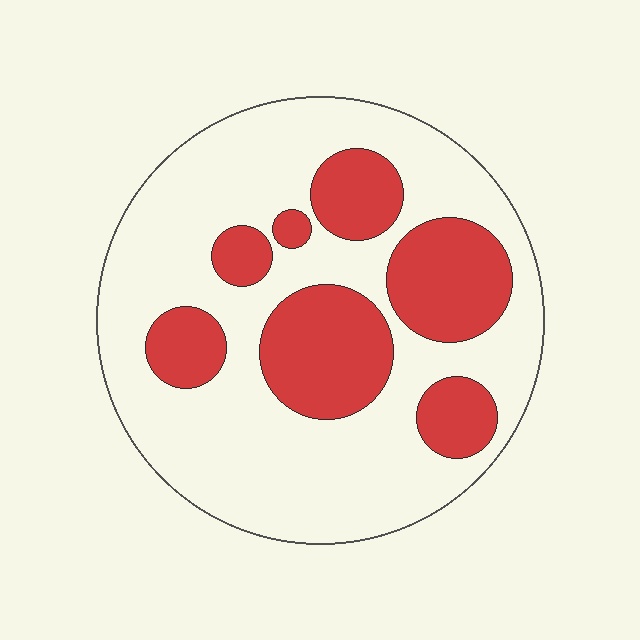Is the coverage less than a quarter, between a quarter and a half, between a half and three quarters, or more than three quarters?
Between a quarter and a half.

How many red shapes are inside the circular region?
7.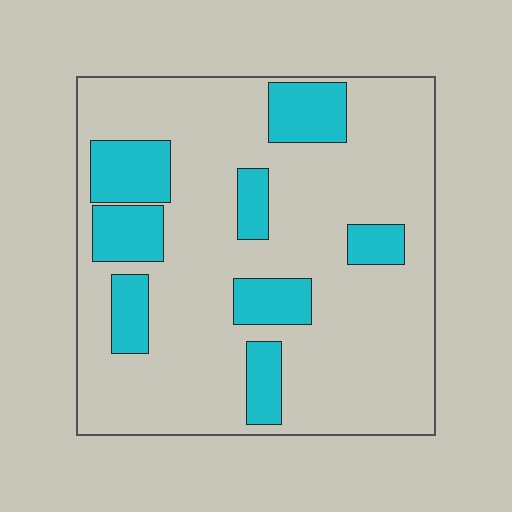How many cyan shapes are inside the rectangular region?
8.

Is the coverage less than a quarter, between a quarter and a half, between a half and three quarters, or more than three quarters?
Less than a quarter.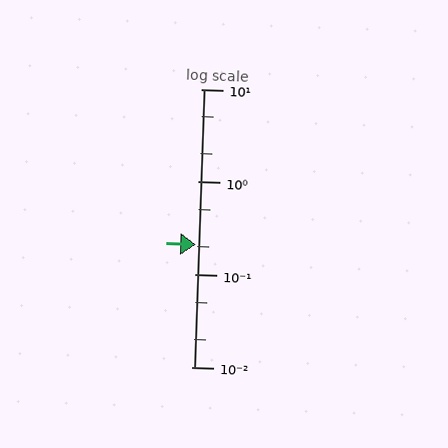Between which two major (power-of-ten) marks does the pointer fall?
The pointer is between 0.1 and 1.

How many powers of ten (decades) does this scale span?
The scale spans 3 decades, from 0.01 to 10.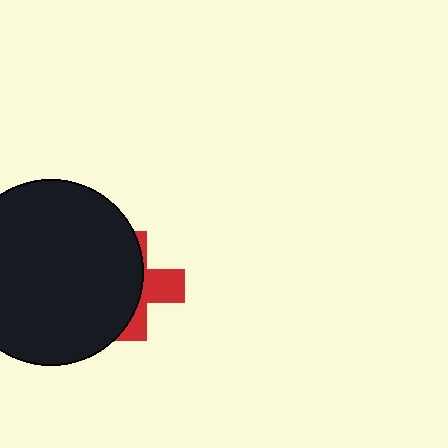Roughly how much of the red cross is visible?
A small part of it is visible (roughly 39%).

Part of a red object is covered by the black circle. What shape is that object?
It is a cross.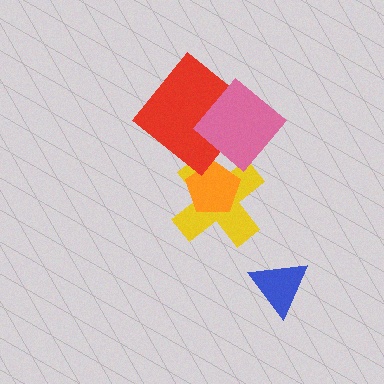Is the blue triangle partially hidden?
No, no other shape covers it.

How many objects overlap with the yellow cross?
2 objects overlap with the yellow cross.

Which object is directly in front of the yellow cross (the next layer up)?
The orange pentagon is directly in front of the yellow cross.